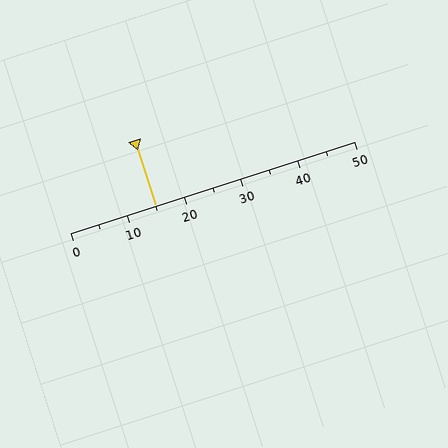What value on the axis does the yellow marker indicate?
The marker indicates approximately 15.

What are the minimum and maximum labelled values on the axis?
The axis runs from 0 to 50.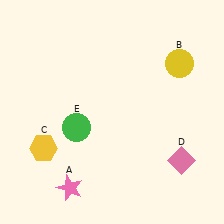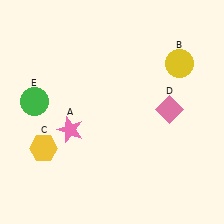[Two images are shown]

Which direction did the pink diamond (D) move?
The pink diamond (D) moved up.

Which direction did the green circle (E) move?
The green circle (E) moved left.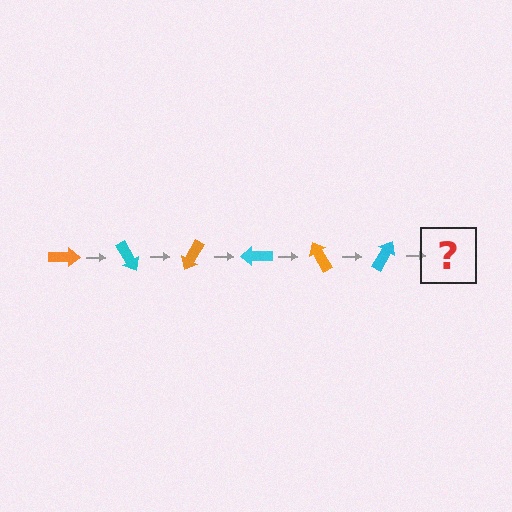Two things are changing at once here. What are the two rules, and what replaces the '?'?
The two rules are that it rotates 60 degrees each step and the color cycles through orange and cyan. The '?' should be an orange arrow, rotated 360 degrees from the start.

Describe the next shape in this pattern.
It should be an orange arrow, rotated 360 degrees from the start.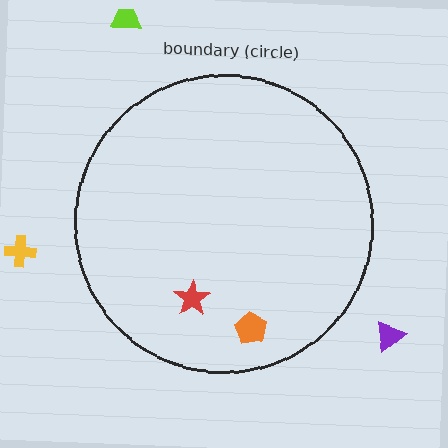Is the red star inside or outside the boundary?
Inside.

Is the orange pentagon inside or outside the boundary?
Inside.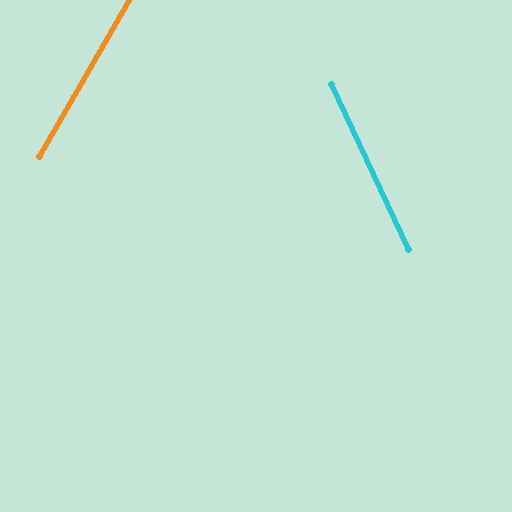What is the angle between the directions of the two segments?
Approximately 55 degrees.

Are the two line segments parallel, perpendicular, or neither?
Neither parallel nor perpendicular — they differ by about 55°.